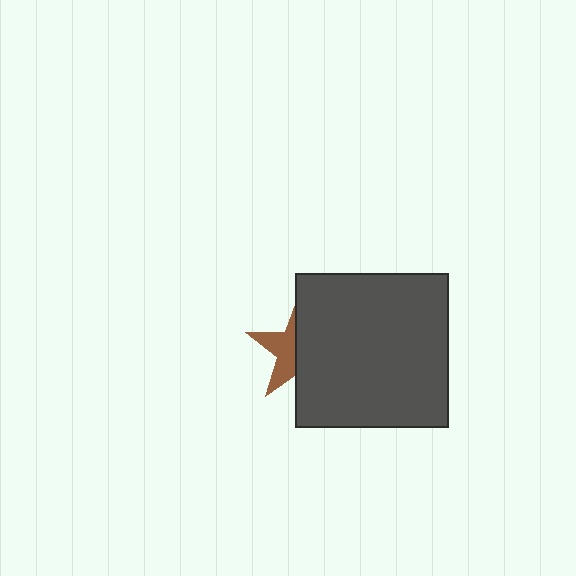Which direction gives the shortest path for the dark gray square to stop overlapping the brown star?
Moving right gives the shortest separation.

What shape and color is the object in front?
The object in front is a dark gray square.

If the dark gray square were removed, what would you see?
You would see the complete brown star.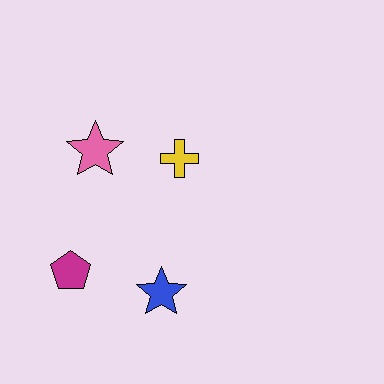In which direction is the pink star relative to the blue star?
The pink star is above the blue star.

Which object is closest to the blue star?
The magenta pentagon is closest to the blue star.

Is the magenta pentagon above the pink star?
No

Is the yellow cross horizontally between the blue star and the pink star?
No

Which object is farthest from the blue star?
The pink star is farthest from the blue star.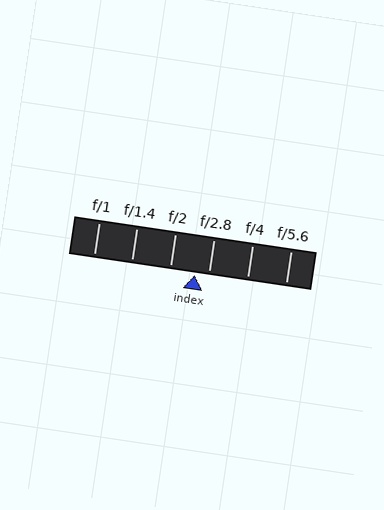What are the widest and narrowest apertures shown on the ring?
The widest aperture shown is f/1 and the narrowest is f/5.6.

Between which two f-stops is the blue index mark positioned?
The index mark is between f/2 and f/2.8.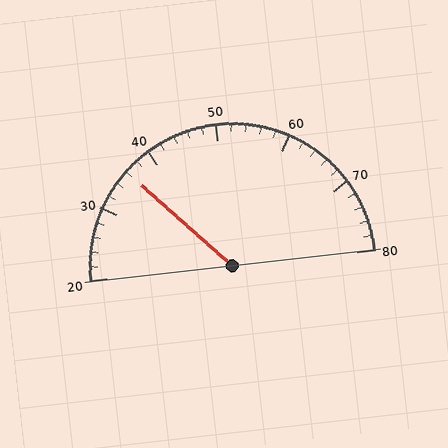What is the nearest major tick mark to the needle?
The nearest major tick mark is 40.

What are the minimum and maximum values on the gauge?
The gauge ranges from 20 to 80.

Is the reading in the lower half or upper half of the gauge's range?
The reading is in the lower half of the range (20 to 80).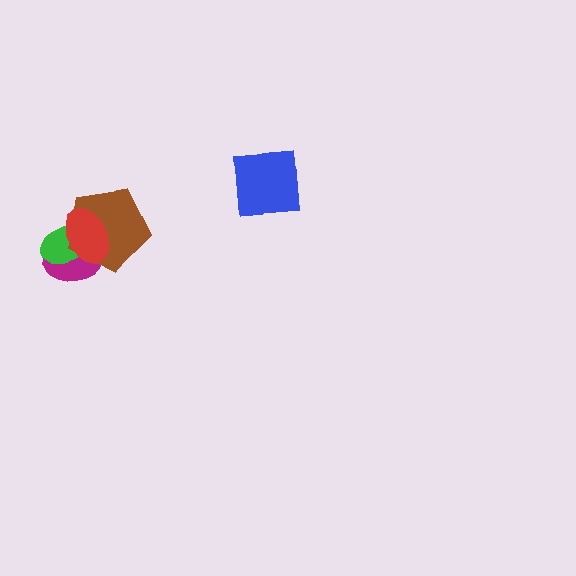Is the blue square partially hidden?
No, no other shape covers it.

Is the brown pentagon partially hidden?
Yes, it is partially covered by another shape.